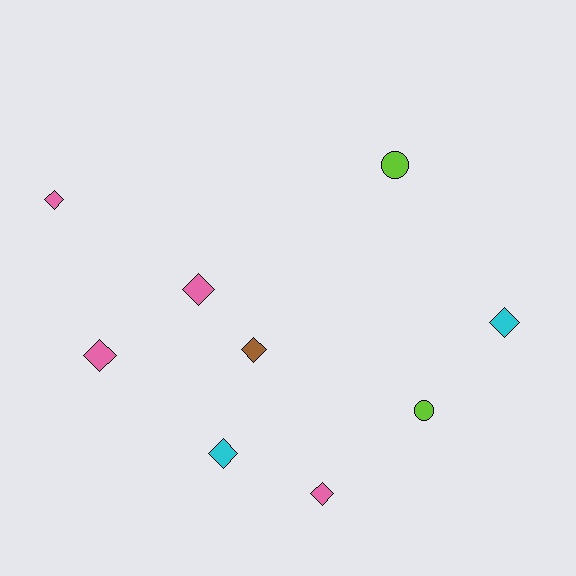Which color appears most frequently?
Pink, with 4 objects.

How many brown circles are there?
There are no brown circles.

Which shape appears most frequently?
Diamond, with 7 objects.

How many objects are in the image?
There are 9 objects.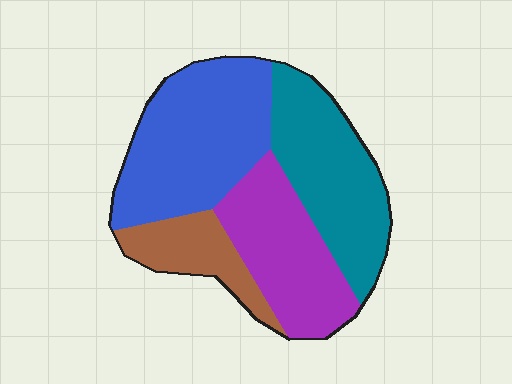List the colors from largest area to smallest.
From largest to smallest: blue, teal, purple, brown.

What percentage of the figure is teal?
Teal takes up about one quarter (1/4) of the figure.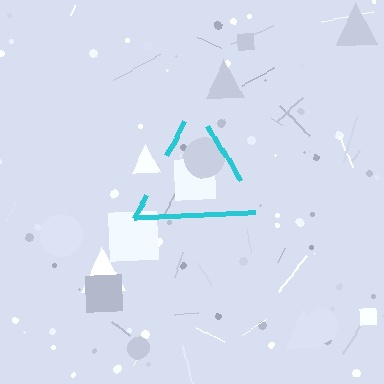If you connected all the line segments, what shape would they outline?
They would outline a triangle.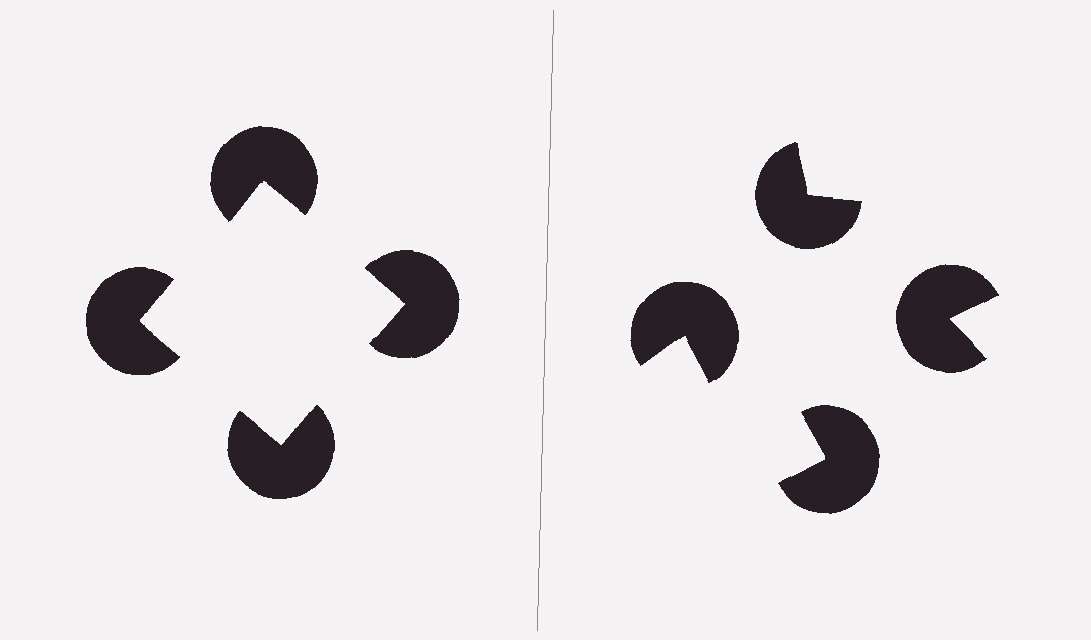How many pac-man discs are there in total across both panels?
8 — 4 on each side.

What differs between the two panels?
The pac-man discs are positioned identically on both sides; only the wedge orientations differ. On the left they align to a square; on the right they are misaligned.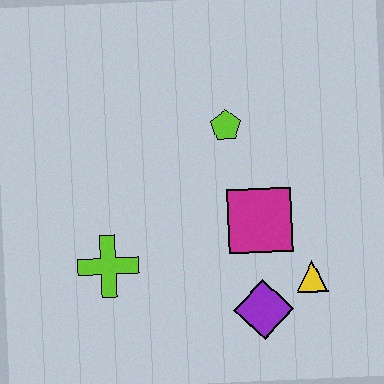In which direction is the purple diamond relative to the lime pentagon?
The purple diamond is below the lime pentagon.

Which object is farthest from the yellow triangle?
The lime cross is farthest from the yellow triangle.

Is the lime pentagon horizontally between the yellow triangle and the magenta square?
No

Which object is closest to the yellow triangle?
The purple diamond is closest to the yellow triangle.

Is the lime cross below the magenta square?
Yes